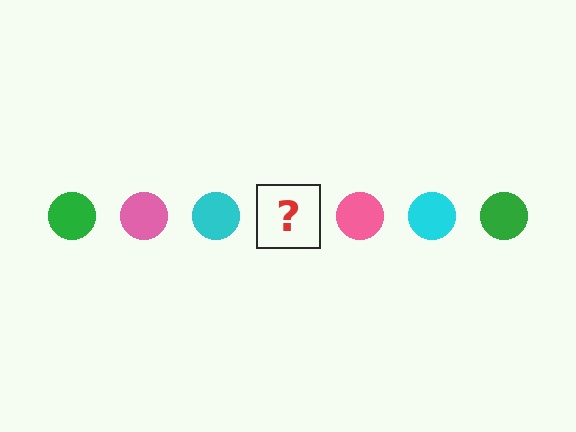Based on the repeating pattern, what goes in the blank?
The blank should be a green circle.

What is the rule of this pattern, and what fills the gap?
The rule is that the pattern cycles through green, pink, cyan circles. The gap should be filled with a green circle.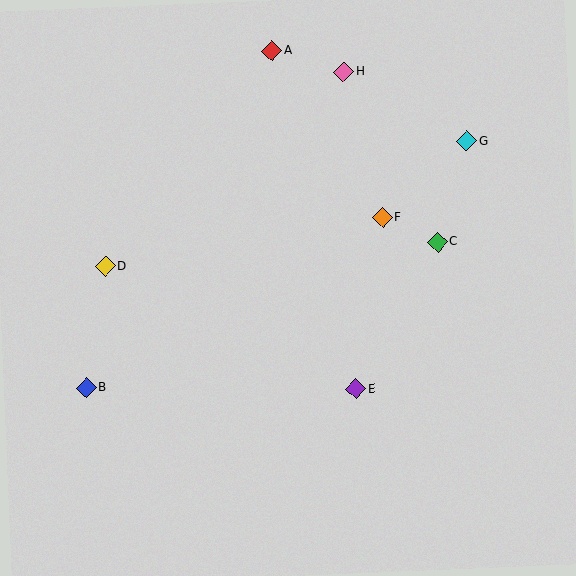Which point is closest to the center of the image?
Point F at (383, 218) is closest to the center.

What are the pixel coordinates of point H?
Point H is at (344, 72).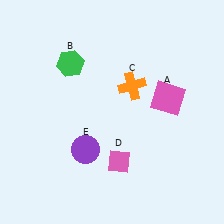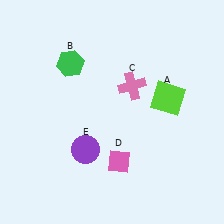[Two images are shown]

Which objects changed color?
A changed from pink to lime. C changed from orange to pink.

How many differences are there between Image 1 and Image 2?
There are 2 differences between the two images.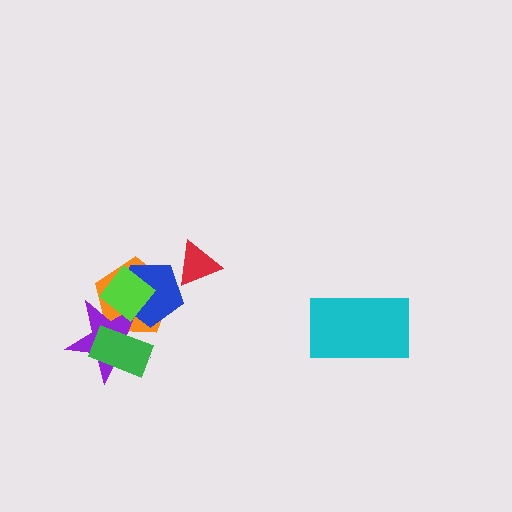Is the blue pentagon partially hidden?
Yes, it is partially covered by another shape.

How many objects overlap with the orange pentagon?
4 objects overlap with the orange pentagon.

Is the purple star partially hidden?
Yes, it is partially covered by another shape.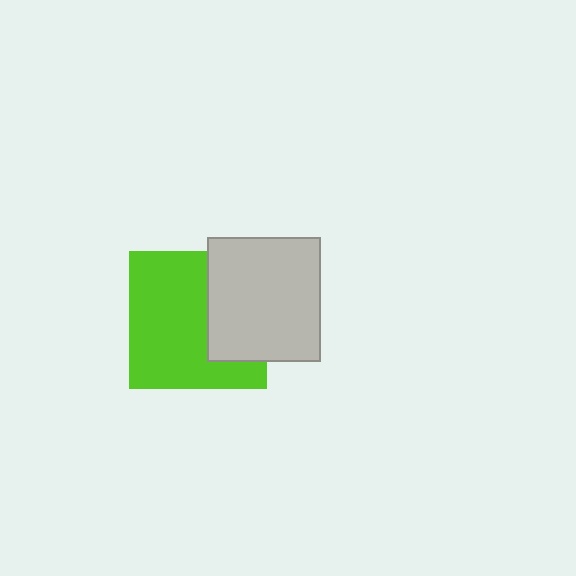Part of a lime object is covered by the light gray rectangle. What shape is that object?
It is a square.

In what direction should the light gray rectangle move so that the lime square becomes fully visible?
The light gray rectangle should move right. That is the shortest direction to clear the overlap and leave the lime square fully visible.